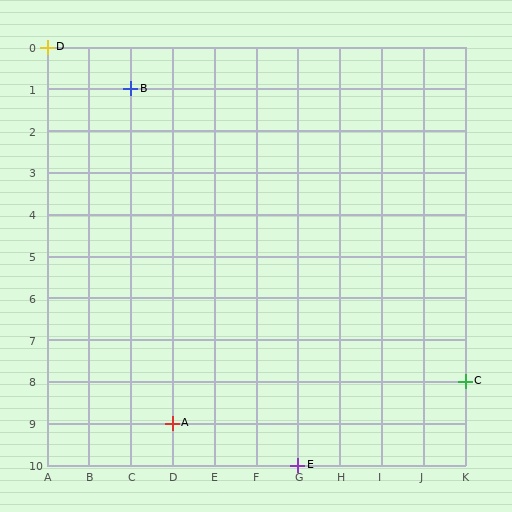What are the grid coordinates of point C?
Point C is at grid coordinates (K, 8).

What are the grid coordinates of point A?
Point A is at grid coordinates (D, 9).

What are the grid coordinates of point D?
Point D is at grid coordinates (A, 0).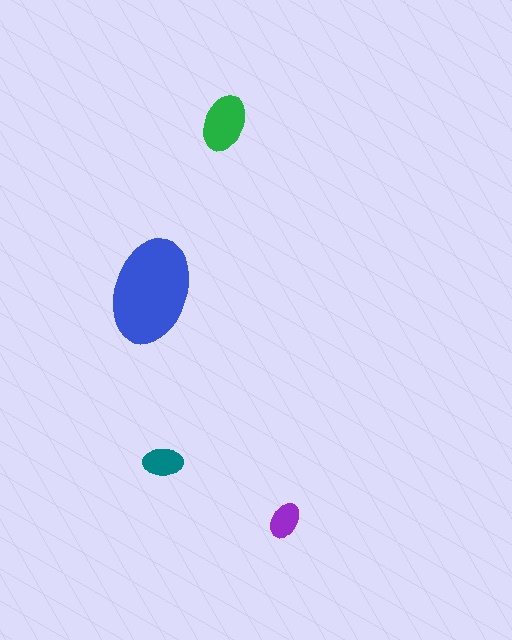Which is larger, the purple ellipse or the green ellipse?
The green one.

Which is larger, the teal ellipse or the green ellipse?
The green one.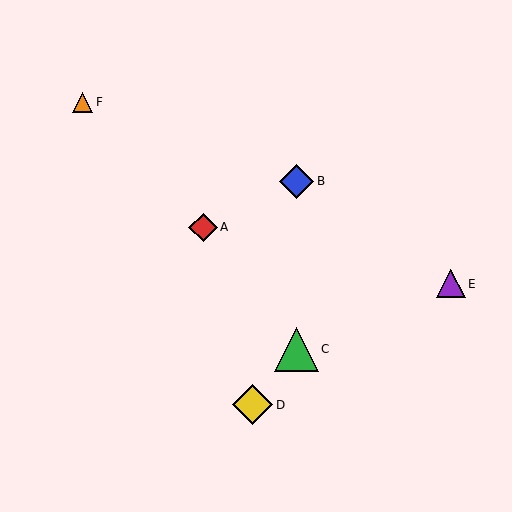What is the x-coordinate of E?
Object E is at x≈451.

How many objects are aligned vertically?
2 objects (B, C) are aligned vertically.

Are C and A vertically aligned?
No, C is at x≈296 and A is at x≈203.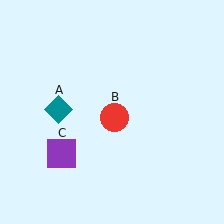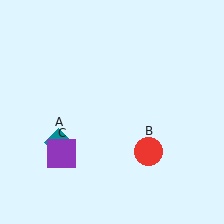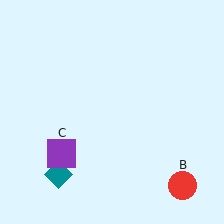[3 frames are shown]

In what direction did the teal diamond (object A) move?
The teal diamond (object A) moved down.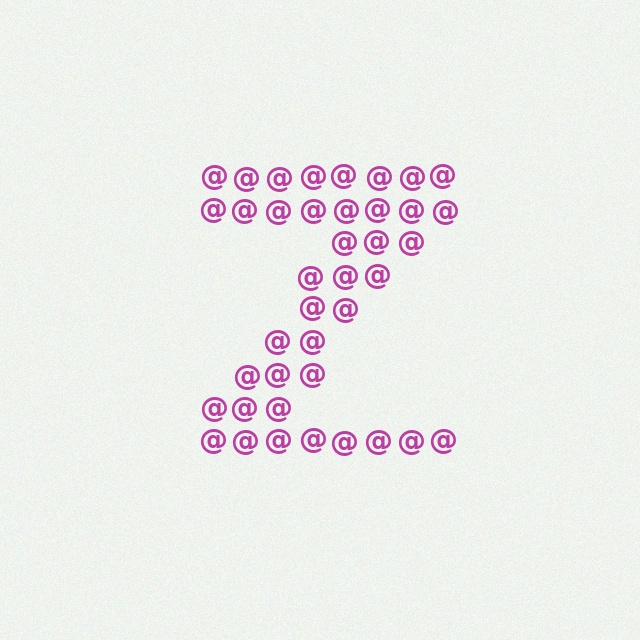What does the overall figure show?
The overall figure shows the letter Z.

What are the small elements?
The small elements are at signs.